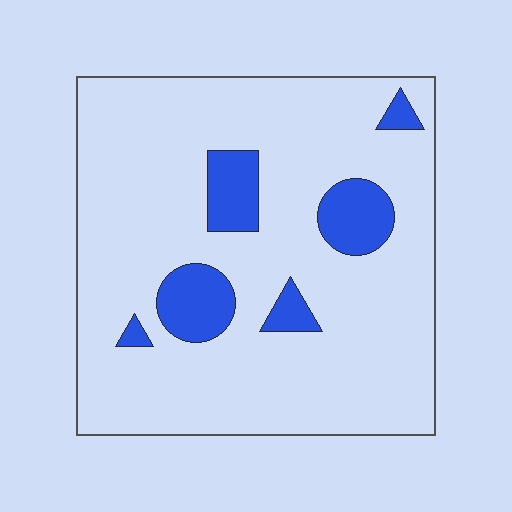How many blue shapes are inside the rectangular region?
6.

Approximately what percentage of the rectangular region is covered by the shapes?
Approximately 15%.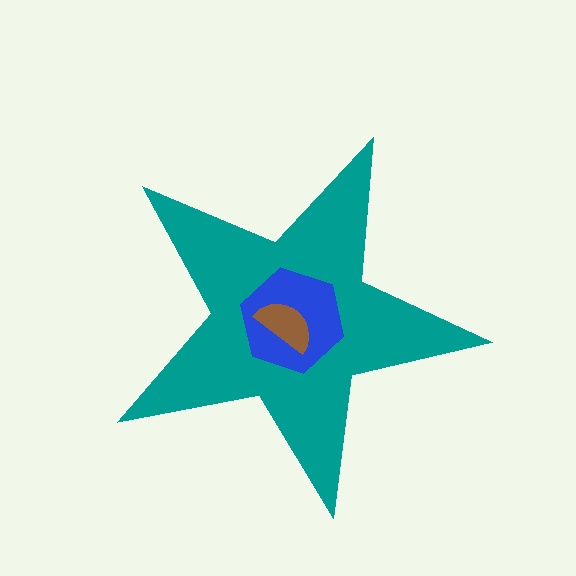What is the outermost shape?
The teal star.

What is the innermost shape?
The brown semicircle.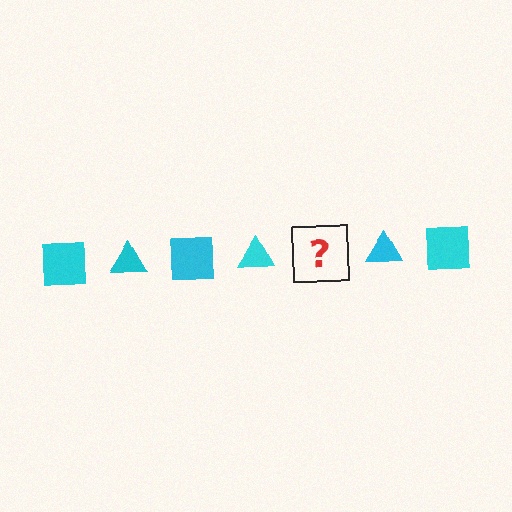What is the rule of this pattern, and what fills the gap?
The rule is that the pattern cycles through square, triangle shapes in cyan. The gap should be filled with a cyan square.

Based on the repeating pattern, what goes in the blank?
The blank should be a cyan square.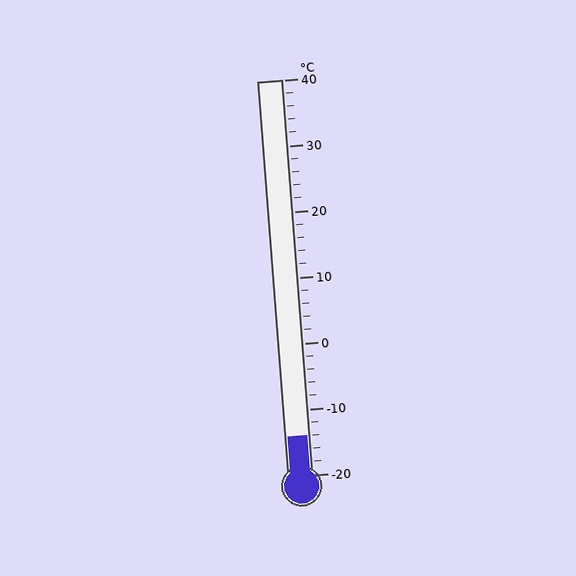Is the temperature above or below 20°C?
The temperature is below 20°C.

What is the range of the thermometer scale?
The thermometer scale ranges from -20°C to 40°C.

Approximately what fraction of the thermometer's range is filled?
The thermometer is filled to approximately 10% of its range.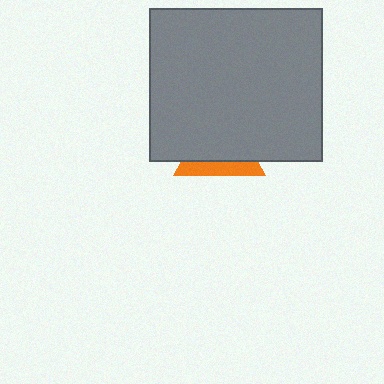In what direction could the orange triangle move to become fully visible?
The orange triangle could move down. That would shift it out from behind the gray rectangle entirely.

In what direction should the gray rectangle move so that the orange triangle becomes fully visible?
The gray rectangle should move up. That is the shortest direction to clear the overlap and leave the orange triangle fully visible.